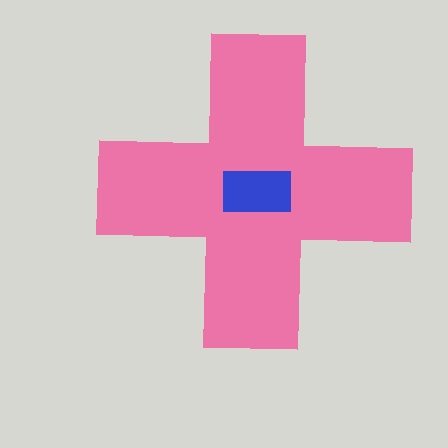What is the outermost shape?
The pink cross.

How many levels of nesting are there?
2.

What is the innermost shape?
The blue rectangle.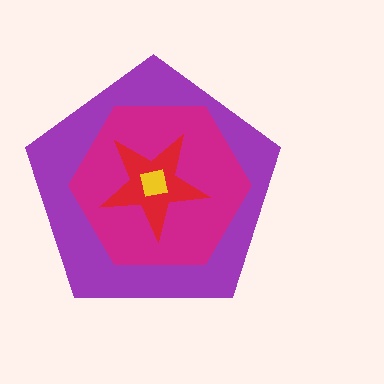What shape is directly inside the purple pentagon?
The magenta hexagon.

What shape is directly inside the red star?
The yellow square.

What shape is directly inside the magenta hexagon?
The red star.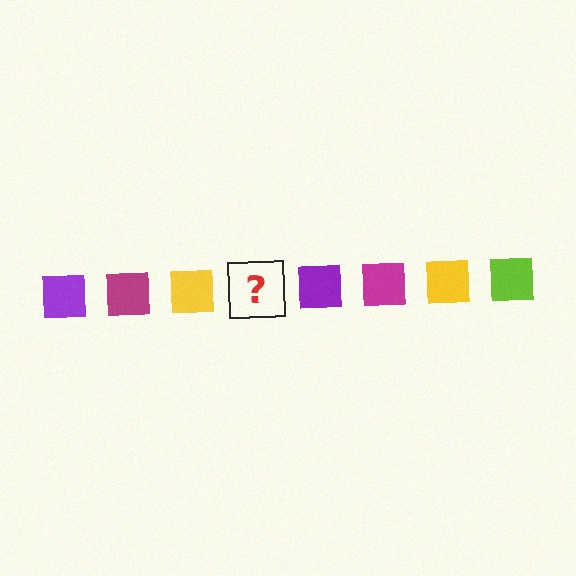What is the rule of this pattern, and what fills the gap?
The rule is that the pattern cycles through purple, magenta, yellow, lime squares. The gap should be filled with a lime square.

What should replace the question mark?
The question mark should be replaced with a lime square.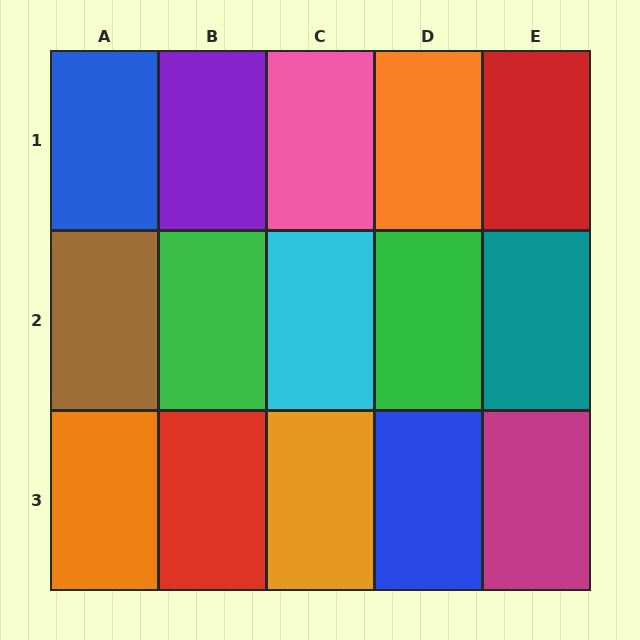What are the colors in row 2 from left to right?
Brown, green, cyan, green, teal.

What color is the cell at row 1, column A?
Blue.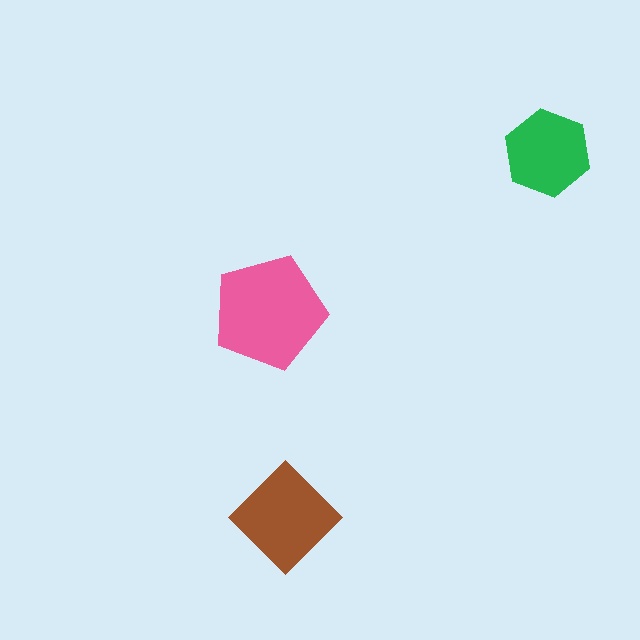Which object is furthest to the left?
The pink pentagon is leftmost.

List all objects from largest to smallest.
The pink pentagon, the brown diamond, the green hexagon.